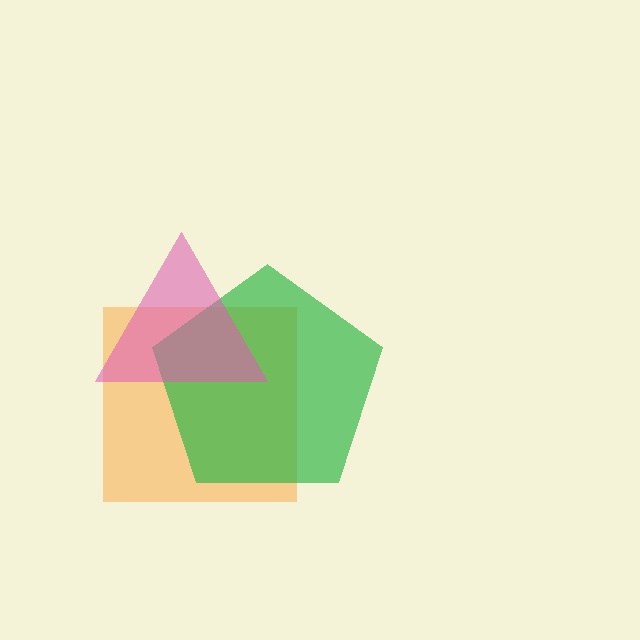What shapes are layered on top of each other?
The layered shapes are: an orange square, a green pentagon, a pink triangle.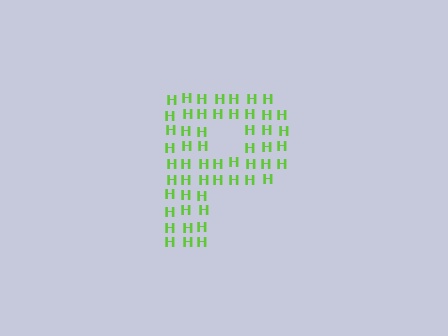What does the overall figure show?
The overall figure shows the letter P.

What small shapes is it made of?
It is made of small letter H's.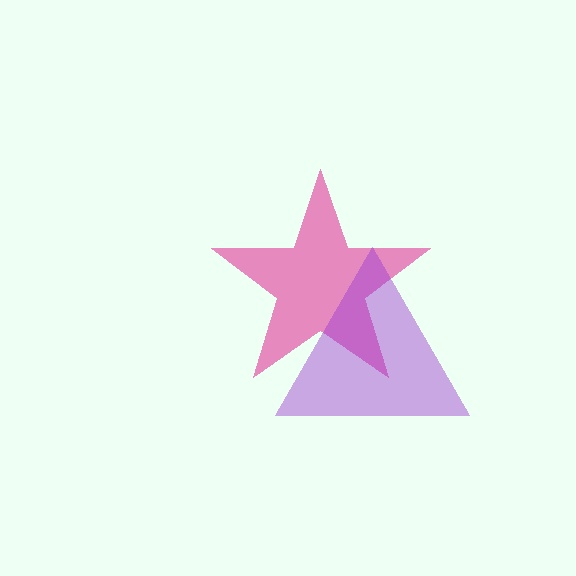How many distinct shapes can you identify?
There are 2 distinct shapes: a pink star, a purple triangle.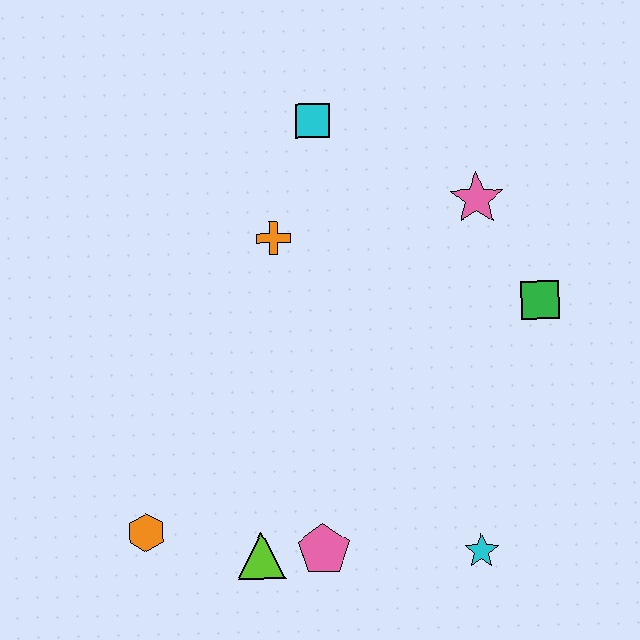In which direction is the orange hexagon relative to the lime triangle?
The orange hexagon is to the left of the lime triangle.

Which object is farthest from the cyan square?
The cyan star is farthest from the cyan square.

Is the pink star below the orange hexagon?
No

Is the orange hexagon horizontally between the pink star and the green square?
No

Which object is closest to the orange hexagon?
The lime triangle is closest to the orange hexagon.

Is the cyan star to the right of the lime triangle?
Yes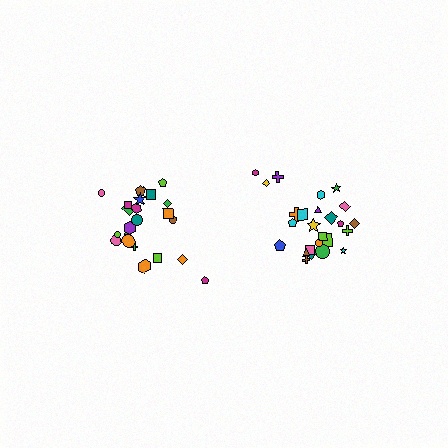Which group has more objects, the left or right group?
The right group.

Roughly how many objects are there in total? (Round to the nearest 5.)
Roughly 45 objects in total.